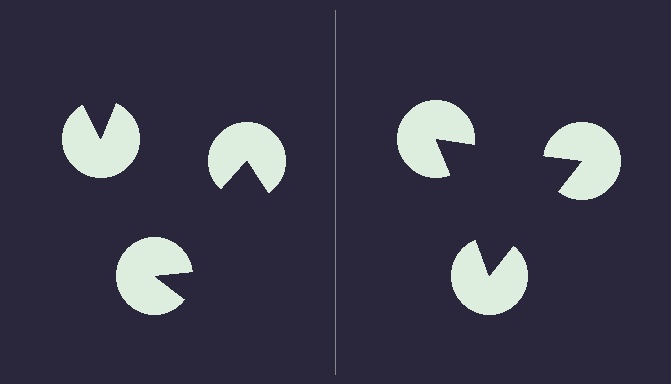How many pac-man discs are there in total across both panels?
6 — 3 on each side.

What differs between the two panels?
The pac-man discs are positioned identically on both sides; only the wedge orientations differ. On the right they align to a triangle; on the left they are misaligned.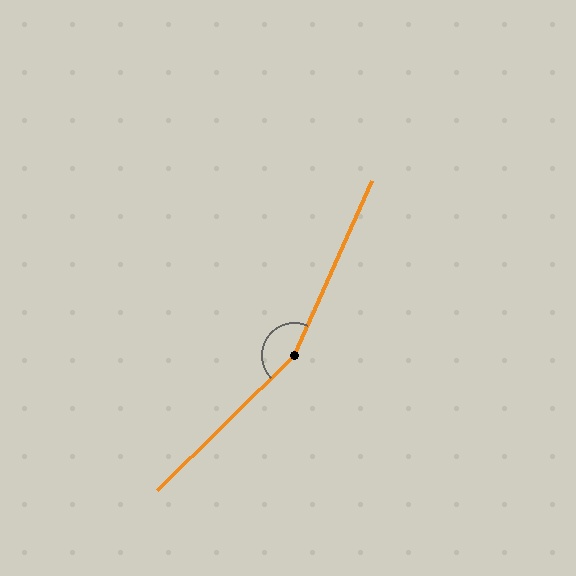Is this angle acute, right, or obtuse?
It is obtuse.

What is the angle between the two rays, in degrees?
Approximately 159 degrees.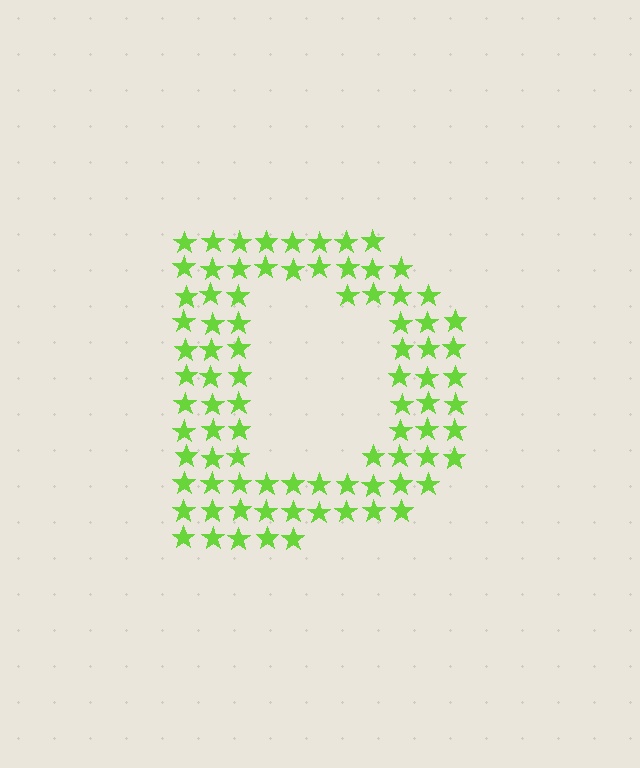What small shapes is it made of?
It is made of small stars.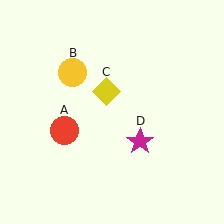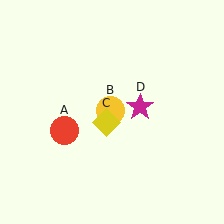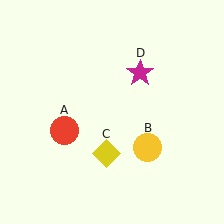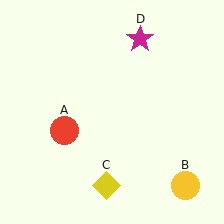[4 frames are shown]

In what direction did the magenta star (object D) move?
The magenta star (object D) moved up.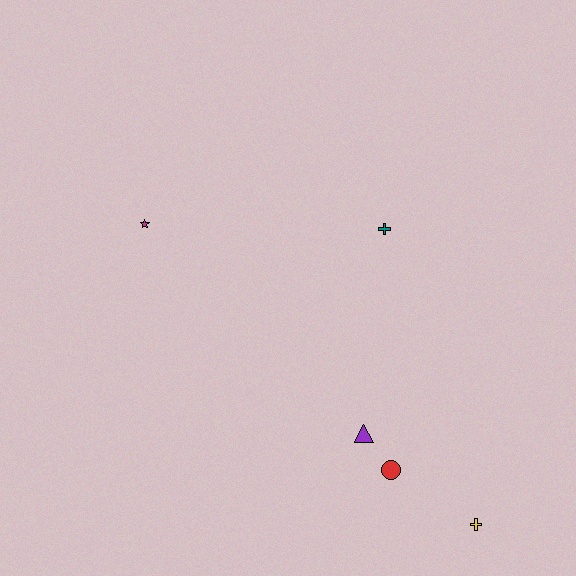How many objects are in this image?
There are 5 objects.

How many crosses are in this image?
There are 2 crosses.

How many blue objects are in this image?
There are no blue objects.